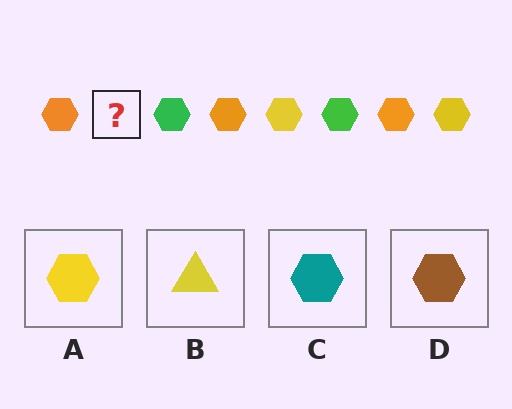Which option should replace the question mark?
Option A.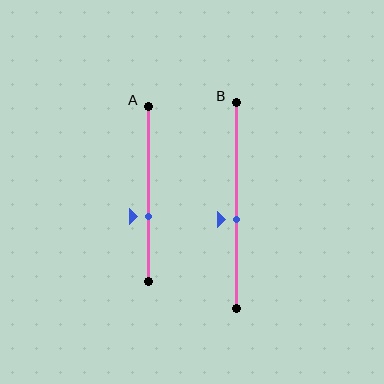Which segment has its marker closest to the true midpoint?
Segment B has its marker closest to the true midpoint.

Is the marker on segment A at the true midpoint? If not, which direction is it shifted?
No, the marker on segment A is shifted downward by about 13% of the segment length.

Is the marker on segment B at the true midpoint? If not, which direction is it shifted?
No, the marker on segment B is shifted downward by about 7% of the segment length.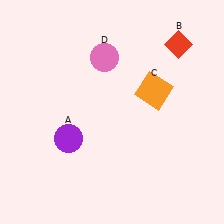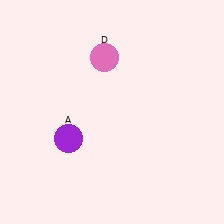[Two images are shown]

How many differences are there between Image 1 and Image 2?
There are 2 differences between the two images.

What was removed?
The orange square (C), the red diamond (B) were removed in Image 2.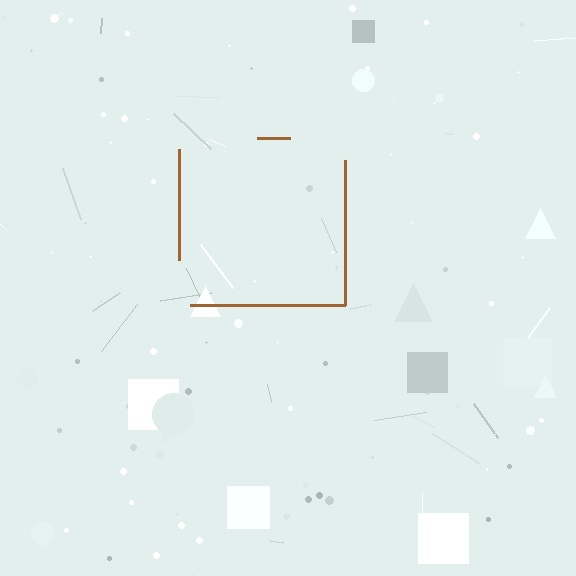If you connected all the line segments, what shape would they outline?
They would outline a square.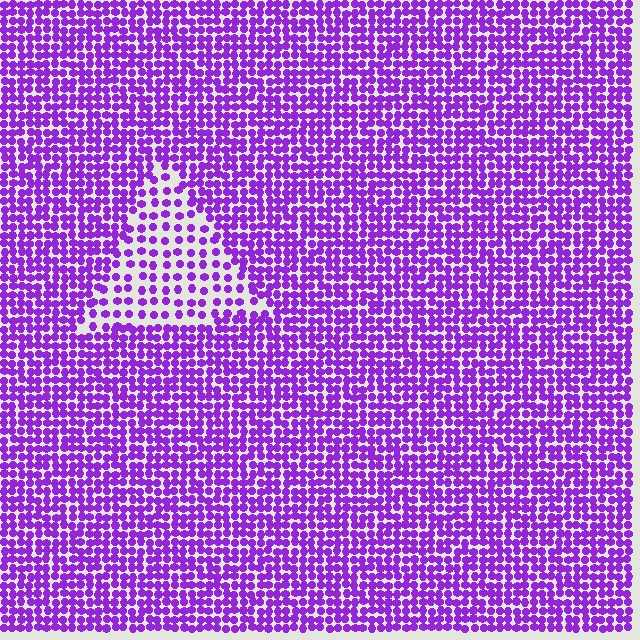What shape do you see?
I see a triangle.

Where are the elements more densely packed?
The elements are more densely packed outside the triangle boundary.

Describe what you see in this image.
The image contains small purple elements arranged at two different densities. A triangle-shaped region is visible where the elements are less densely packed than the surrounding area.